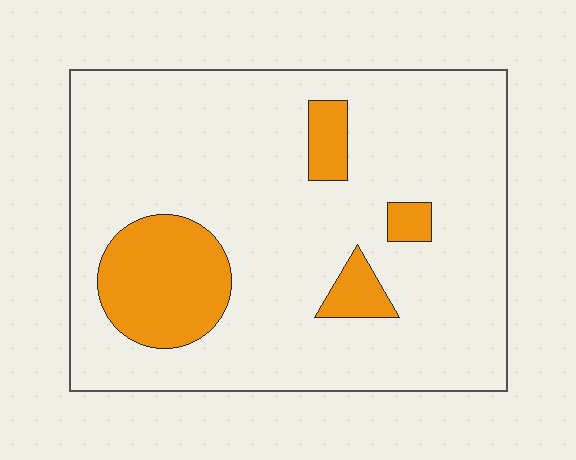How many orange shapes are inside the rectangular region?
4.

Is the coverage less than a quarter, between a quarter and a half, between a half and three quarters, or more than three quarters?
Less than a quarter.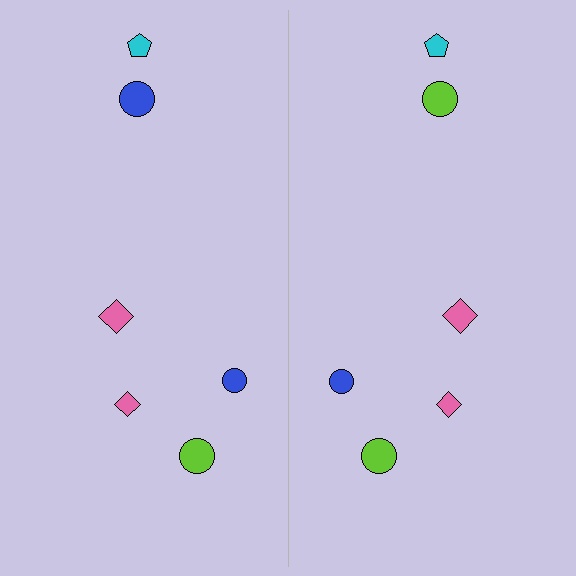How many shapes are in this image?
There are 12 shapes in this image.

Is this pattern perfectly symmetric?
No, the pattern is not perfectly symmetric. The lime circle on the right side breaks the symmetry — its mirror counterpart is blue.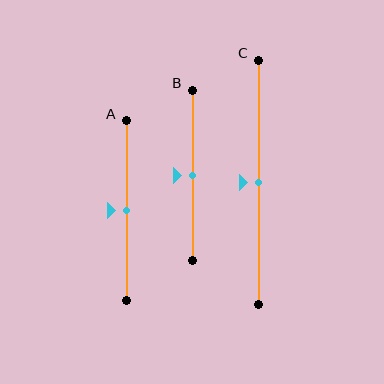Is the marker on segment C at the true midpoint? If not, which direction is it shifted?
Yes, the marker on segment C is at the true midpoint.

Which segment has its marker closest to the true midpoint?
Segment A has its marker closest to the true midpoint.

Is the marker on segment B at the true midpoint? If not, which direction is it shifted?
Yes, the marker on segment B is at the true midpoint.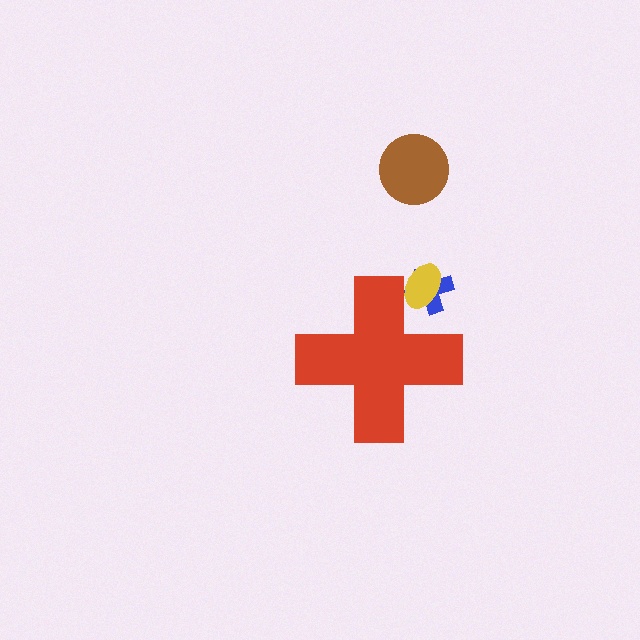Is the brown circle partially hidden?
No, the brown circle is fully visible.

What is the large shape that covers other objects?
A red cross.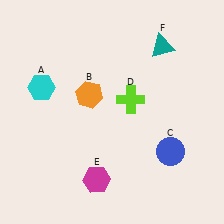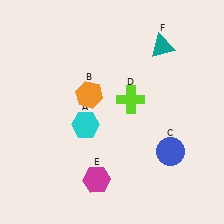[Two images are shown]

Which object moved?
The cyan hexagon (A) moved right.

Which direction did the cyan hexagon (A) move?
The cyan hexagon (A) moved right.